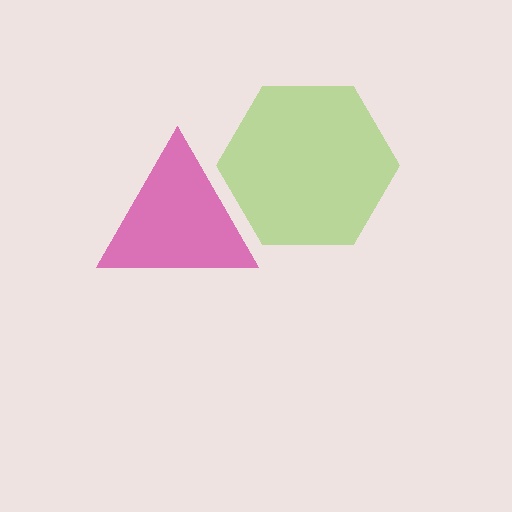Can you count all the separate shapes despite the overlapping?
Yes, there are 2 separate shapes.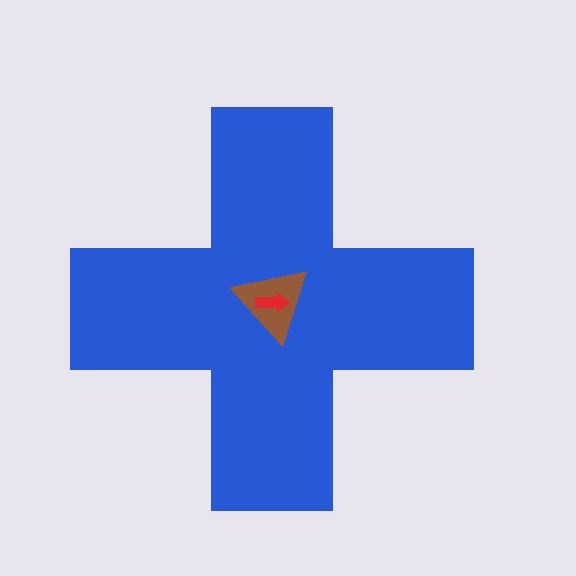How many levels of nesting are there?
3.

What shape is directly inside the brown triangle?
The red arrow.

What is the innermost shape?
The red arrow.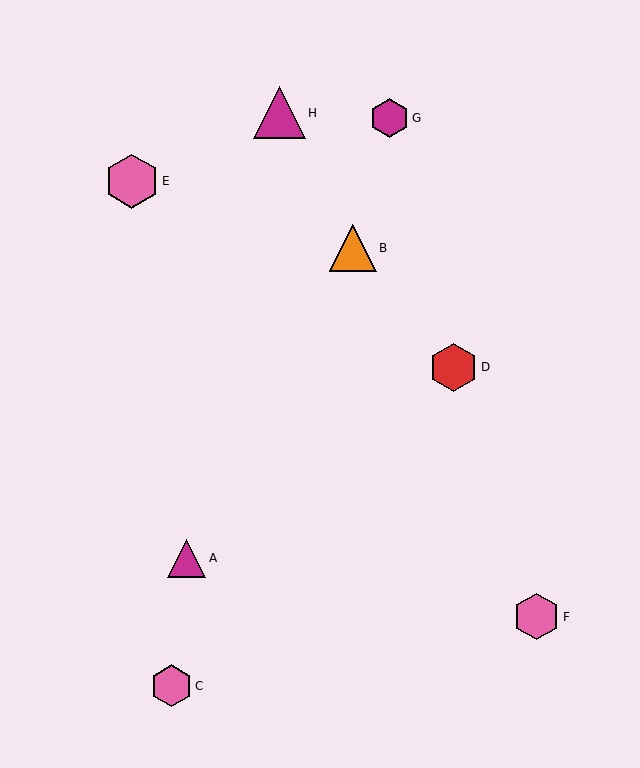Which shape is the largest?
The pink hexagon (labeled E) is the largest.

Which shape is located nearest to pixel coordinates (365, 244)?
The orange triangle (labeled B) at (353, 248) is nearest to that location.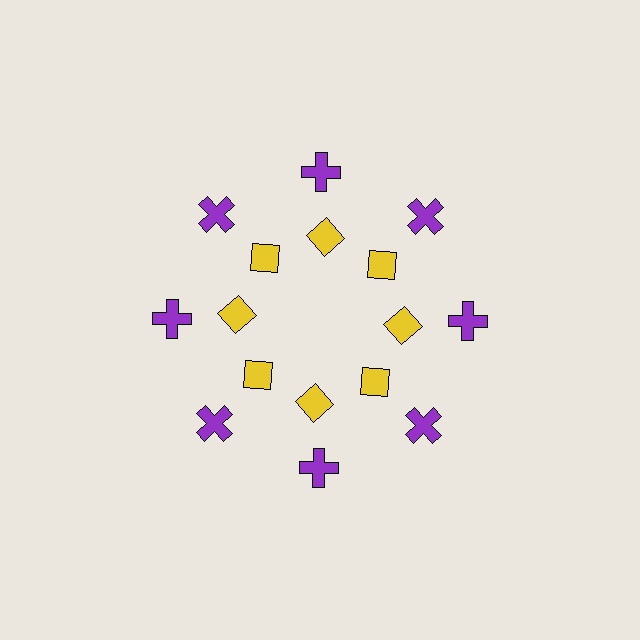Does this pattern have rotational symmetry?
Yes, this pattern has 8-fold rotational symmetry. It looks the same after rotating 45 degrees around the center.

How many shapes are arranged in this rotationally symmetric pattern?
There are 16 shapes, arranged in 8 groups of 2.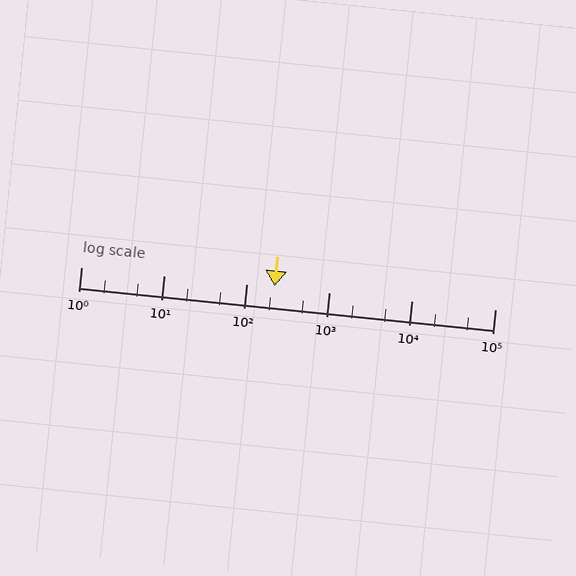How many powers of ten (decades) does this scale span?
The scale spans 5 decades, from 1 to 100000.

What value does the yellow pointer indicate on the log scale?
The pointer indicates approximately 220.